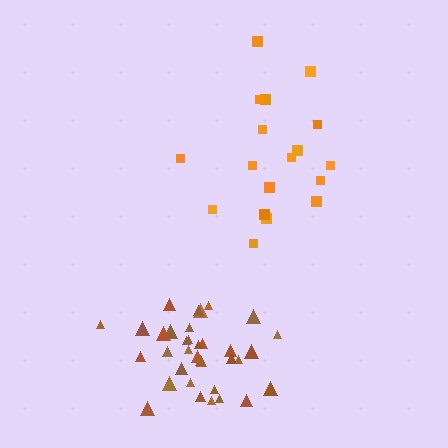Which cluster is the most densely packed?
Brown.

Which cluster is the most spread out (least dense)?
Orange.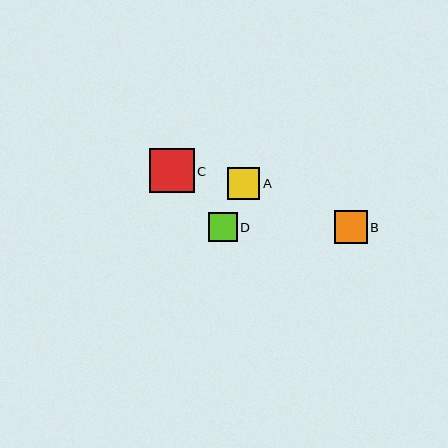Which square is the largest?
Square C is the largest with a size of approximately 44 pixels.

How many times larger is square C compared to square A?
Square C is approximately 1.4 times the size of square A.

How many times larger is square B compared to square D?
Square B is approximately 1.1 times the size of square D.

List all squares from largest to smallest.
From largest to smallest: C, B, A, D.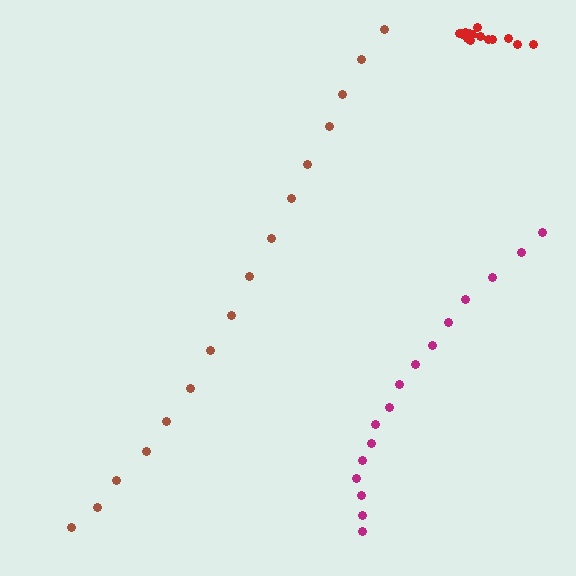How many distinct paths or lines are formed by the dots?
There are 3 distinct paths.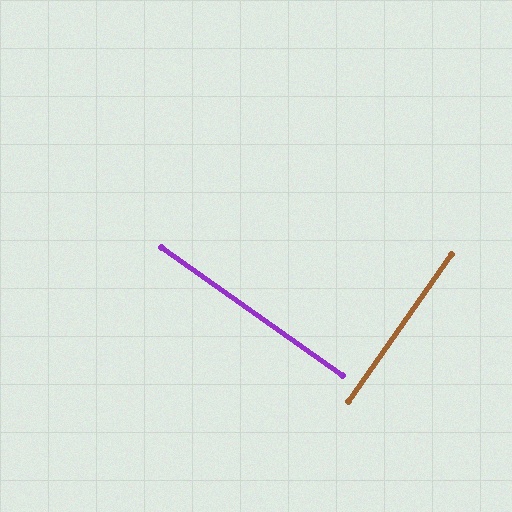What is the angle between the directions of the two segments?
Approximately 90 degrees.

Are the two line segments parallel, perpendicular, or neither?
Perpendicular — they meet at approximately 90°.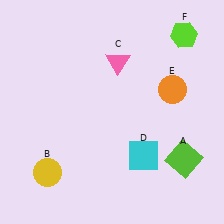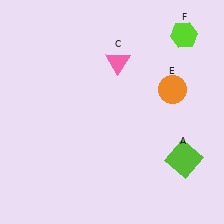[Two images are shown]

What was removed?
The yellow circle (B), the cyan square (D) were removed in Image 2.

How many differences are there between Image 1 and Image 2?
There are 2 differences between the two images.